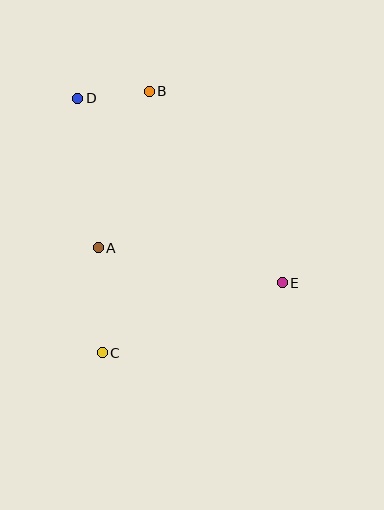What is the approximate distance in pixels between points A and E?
The distance between A and E is approximately 187 pixels.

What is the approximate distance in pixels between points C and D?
The distance between C and D is approximately 256 pixels.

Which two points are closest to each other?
Points B and D are closest to each other.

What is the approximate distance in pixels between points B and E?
The distance between B and E is approximately 233 pixels.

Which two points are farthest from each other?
Points D and E are farthest from each other.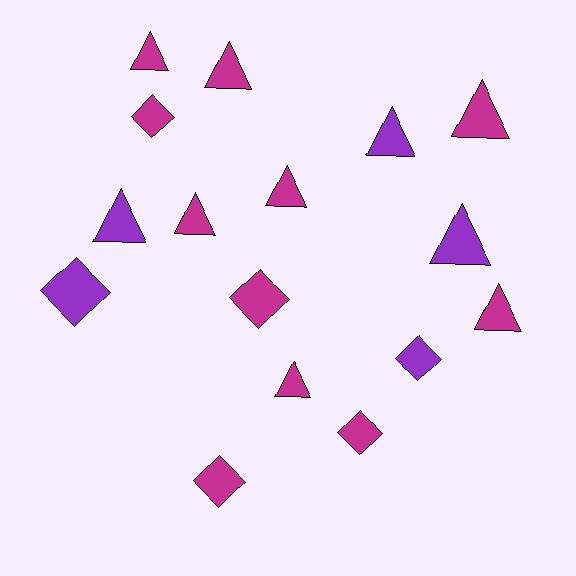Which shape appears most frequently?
Triangle, with 10 objects.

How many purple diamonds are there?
There are 2 purple diamonds.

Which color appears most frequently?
Magenta, with 11 objects.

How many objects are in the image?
There are 16 objects.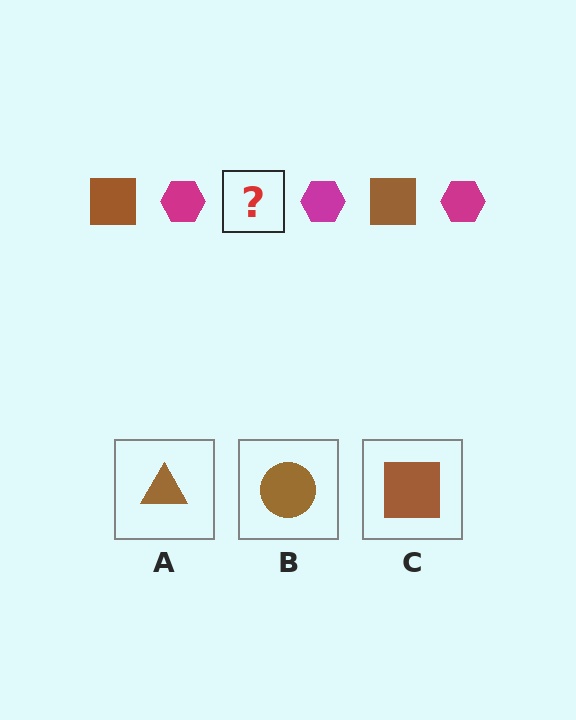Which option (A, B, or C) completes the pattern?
C.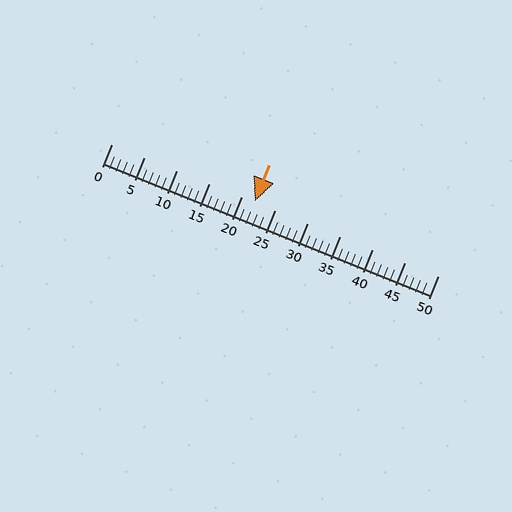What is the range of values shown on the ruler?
The ruler shows values from 0 to 50.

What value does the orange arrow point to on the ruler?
The orange arrow points to approximately 22.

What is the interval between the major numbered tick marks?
The major tick marks are spaced 5 units apart.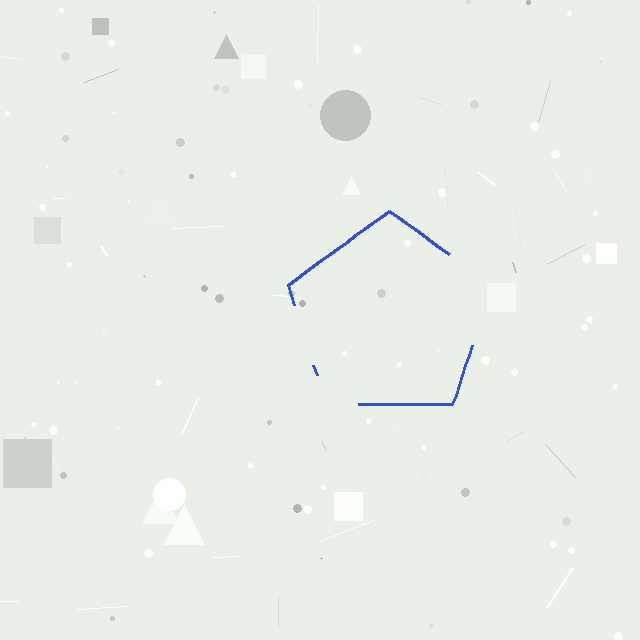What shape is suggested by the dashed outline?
The dashed outline suggests a pentagon.